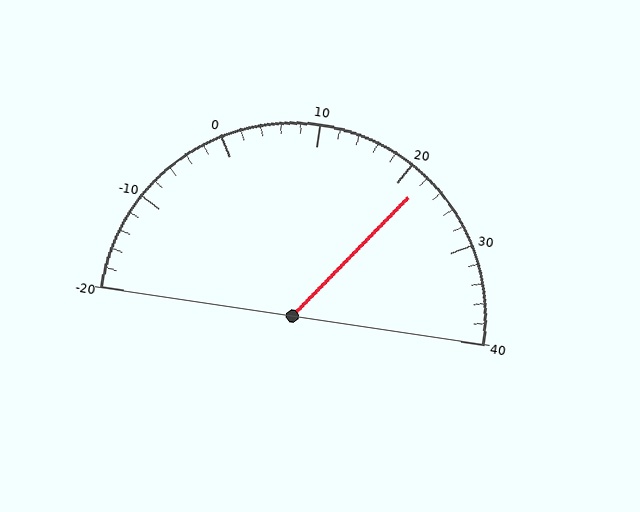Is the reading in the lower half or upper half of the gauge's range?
The reading is in the upper half of the range (-20 to 40).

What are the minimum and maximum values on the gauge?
The gauge ranges from -20 to 40.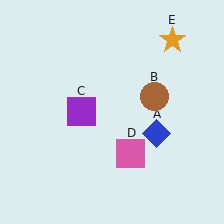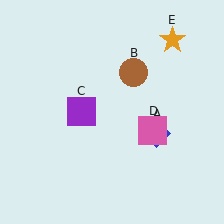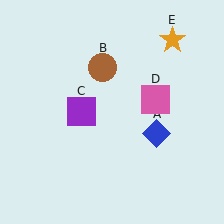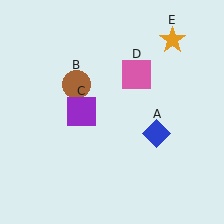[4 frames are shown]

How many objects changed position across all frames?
2 objects changed position: brown circle (object B), pink square (object D).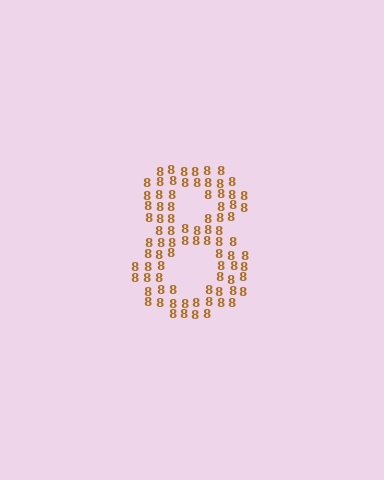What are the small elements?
The small elements are digit 8's.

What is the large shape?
The large shape is the digit 8.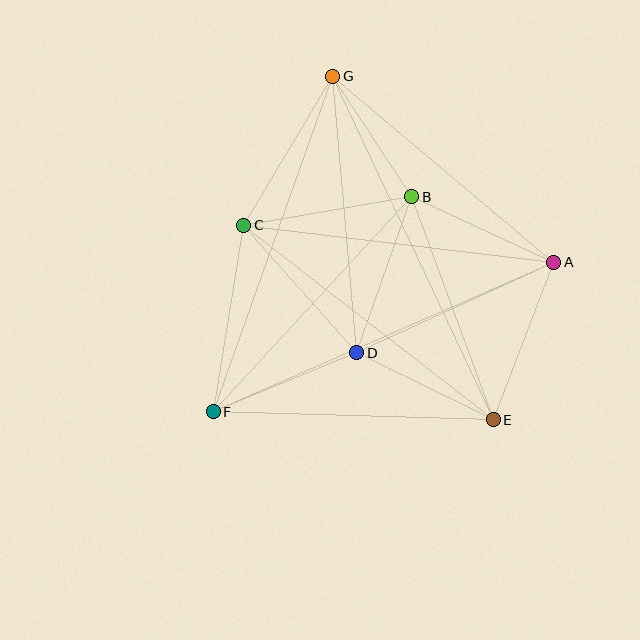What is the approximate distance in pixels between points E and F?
The distance between E and F is approximately 280 pixels.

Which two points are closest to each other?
Points B and G are closest to each other.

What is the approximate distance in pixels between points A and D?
The distance between A and D is approximately 217 pixels.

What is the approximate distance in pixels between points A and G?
The distance between A and G is approximately 289 pixels.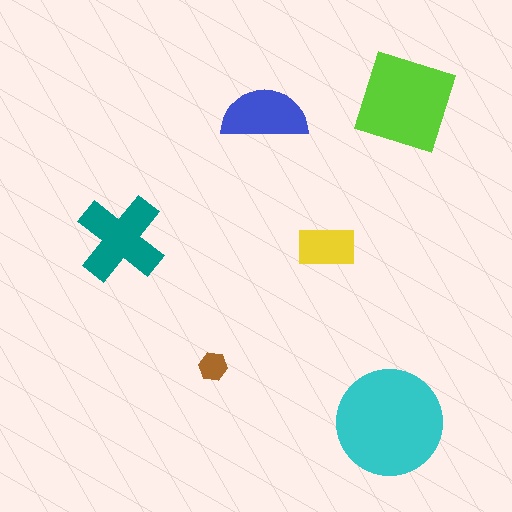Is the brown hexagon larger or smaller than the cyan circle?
Smaller.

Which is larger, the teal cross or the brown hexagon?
The teal cross.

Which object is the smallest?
The brown hexagon.